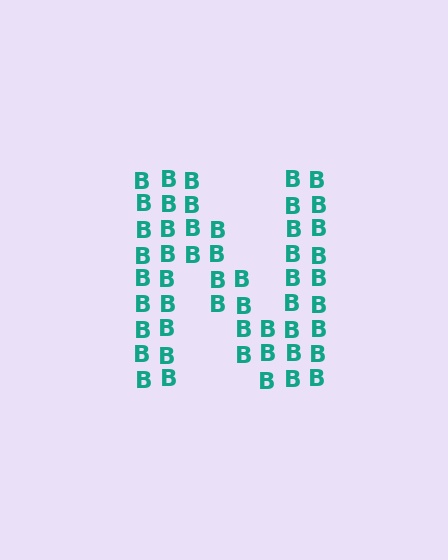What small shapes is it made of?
It is made of small letter B's.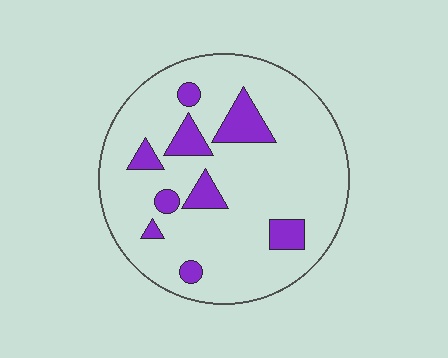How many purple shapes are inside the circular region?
9.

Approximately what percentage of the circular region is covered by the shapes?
Approximately 15%.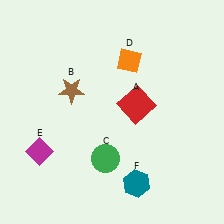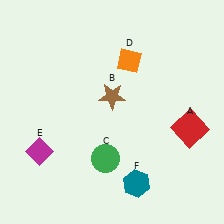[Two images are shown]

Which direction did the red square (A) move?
The red square (A) moved right.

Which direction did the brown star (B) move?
The brown star (B) moved right.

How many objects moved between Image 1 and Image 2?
2 objects moved between the two images.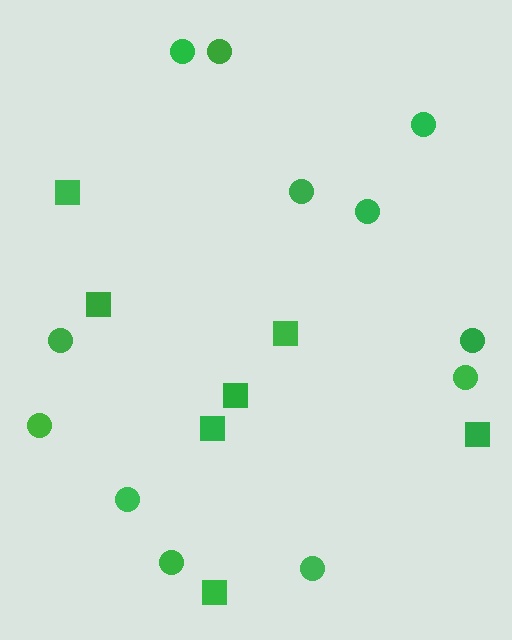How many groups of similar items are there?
There are 2 groups: one group of squares (7) and one group of circles (12).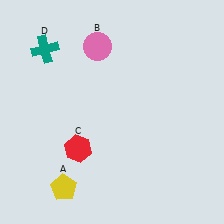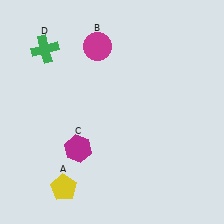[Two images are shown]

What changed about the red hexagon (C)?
In Image 1, C is red. In Image 2, it changed to magenta.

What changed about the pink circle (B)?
In Image 1, B is pink. In Image 2, it changed to magenta.